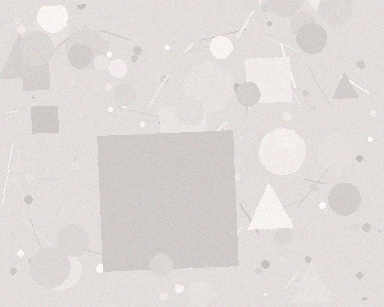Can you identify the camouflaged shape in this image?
The camouflaged shape is a square.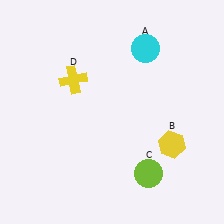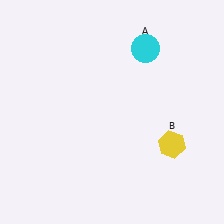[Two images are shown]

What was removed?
The lime circle (C), the yellow cross (D) were removed in Image 2.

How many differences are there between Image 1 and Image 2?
There are 2 differences between the two images.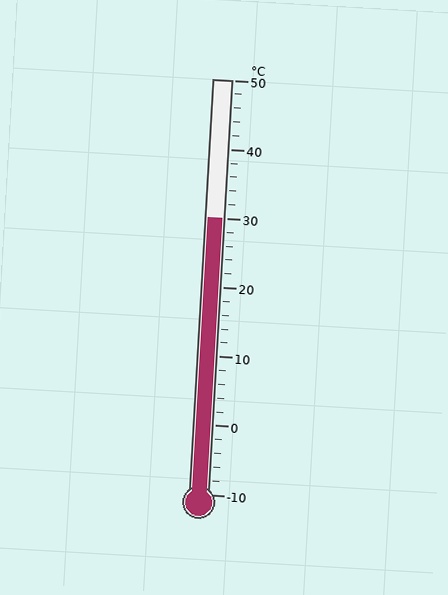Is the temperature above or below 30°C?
The temperature is at 30°C.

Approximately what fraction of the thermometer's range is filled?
The thermometer is filled to approximately 65% of its range.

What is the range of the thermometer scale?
The thermometer scale ranges from -10°C to 50°C.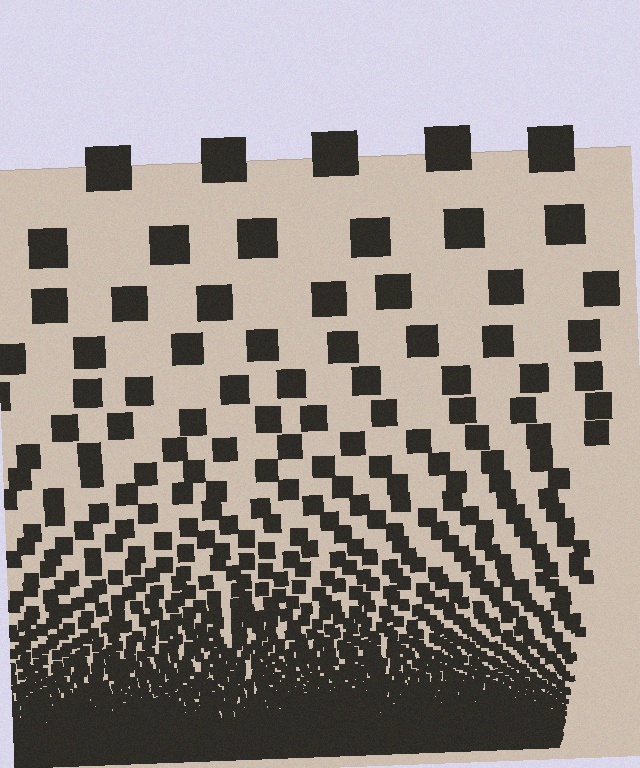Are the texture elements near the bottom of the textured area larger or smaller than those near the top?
Smaller. The gradient is inverted — elements near the bottom are smaller and denser.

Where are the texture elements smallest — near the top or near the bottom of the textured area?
Near the bottom.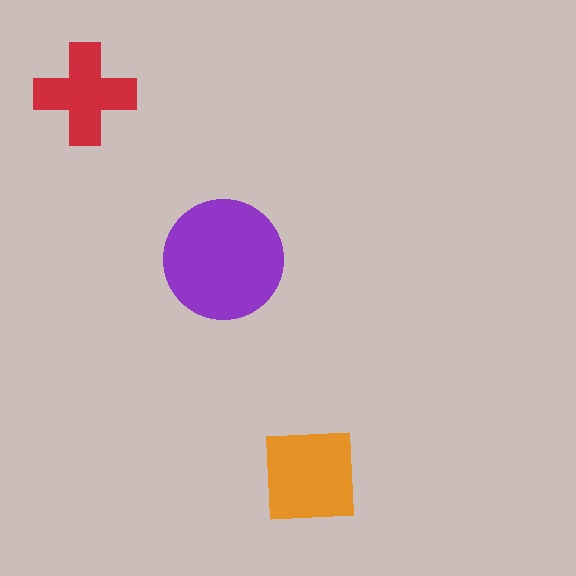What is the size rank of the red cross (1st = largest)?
3rd.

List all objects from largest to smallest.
The purple circle, the orange square, the red cross.